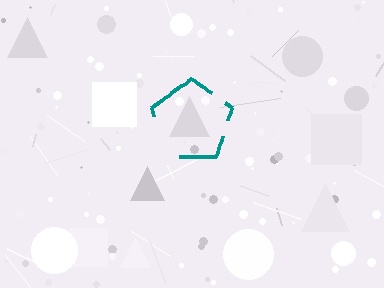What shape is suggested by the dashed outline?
The dashed outline suggests a pentagon.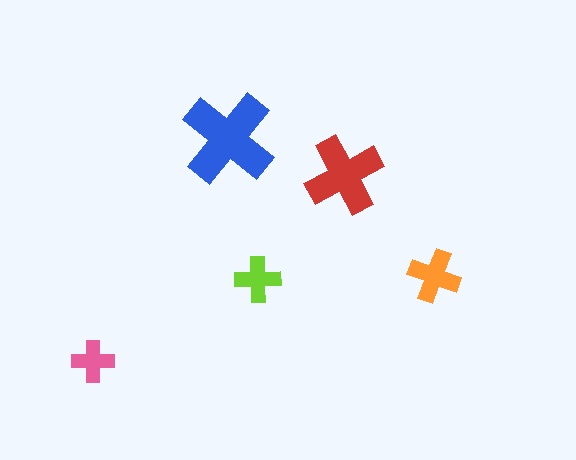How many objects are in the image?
There are 5 objects in the image.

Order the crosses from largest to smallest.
the blue one, the red one, the orange one, the lime one, the pink one.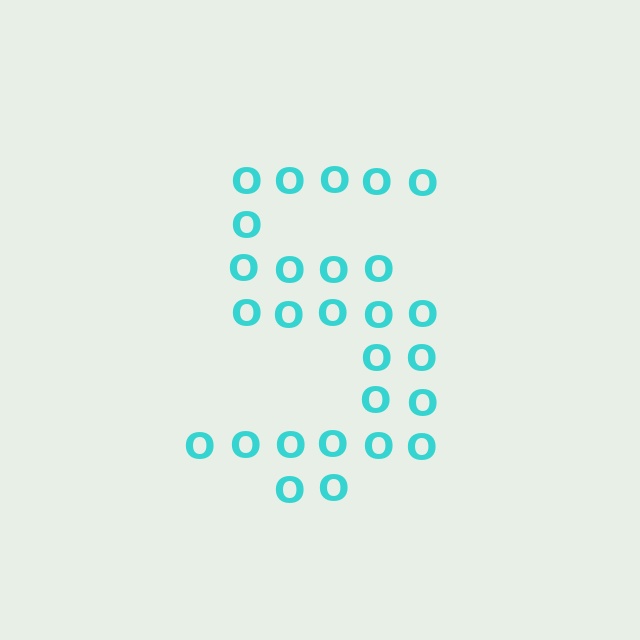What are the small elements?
The small elements are letter O's.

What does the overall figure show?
The overall figure shows the digit 5.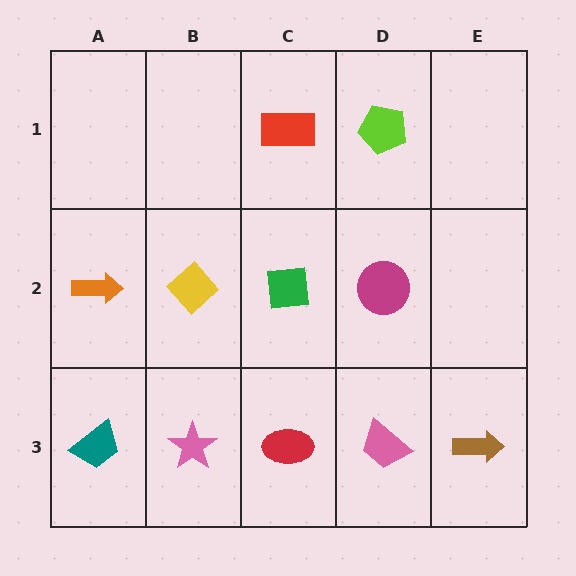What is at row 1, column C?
A red rectangle.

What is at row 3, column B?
A pink star.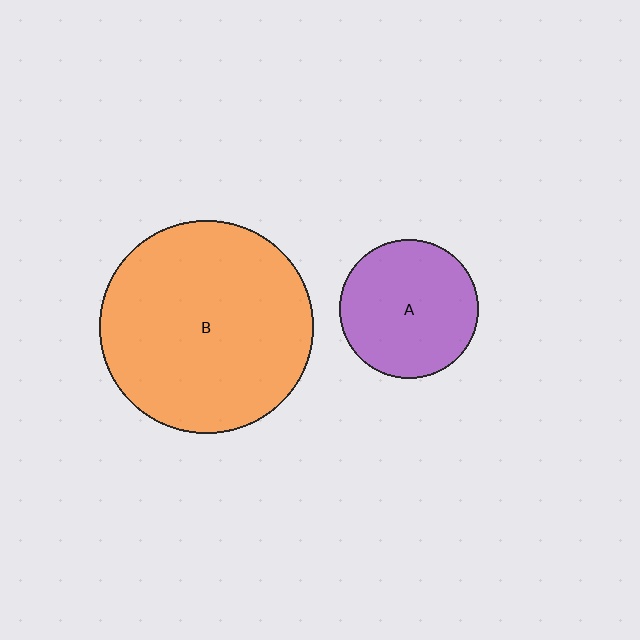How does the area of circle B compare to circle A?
Approximately 2.3 times.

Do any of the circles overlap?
No, none of the circles overlap.